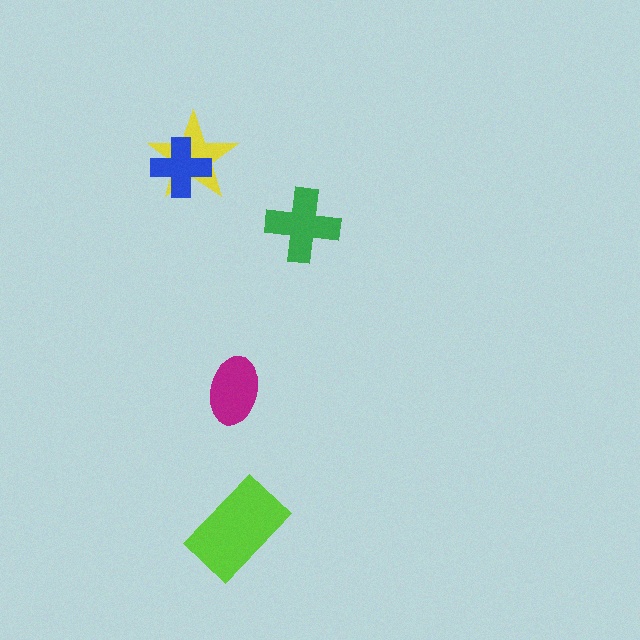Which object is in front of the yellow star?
The blue cross is in front of the yellow star.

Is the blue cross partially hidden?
No, no other shape covers it.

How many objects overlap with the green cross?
0 objects overlap with the green cross.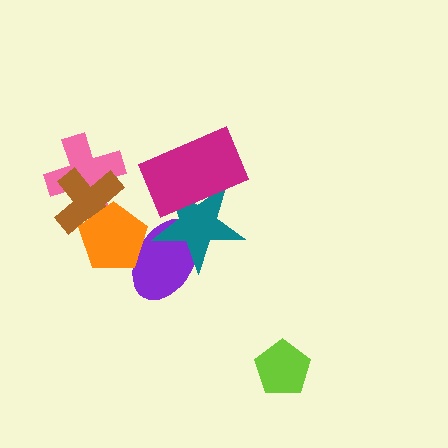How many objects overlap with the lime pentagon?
0 objects overlap with the lime pentagon.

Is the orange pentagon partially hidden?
No, no other shape covers it.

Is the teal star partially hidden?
Yes, it is partially covered by another shape.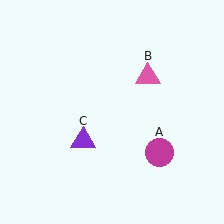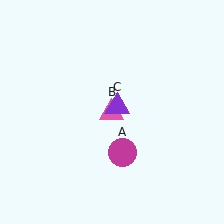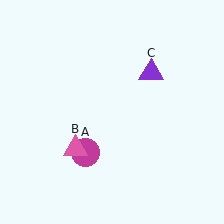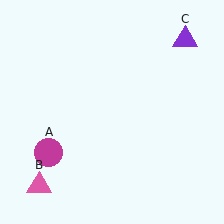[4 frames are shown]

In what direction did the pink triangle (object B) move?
The pink triangle (object B) moved down and to the left.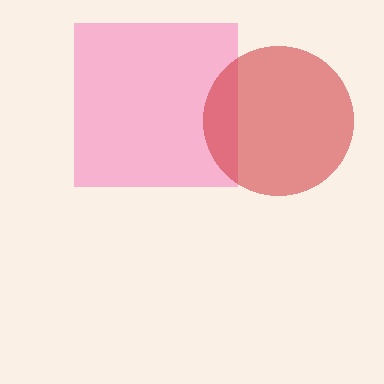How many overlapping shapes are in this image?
There are 2 overlapping shapes in the image.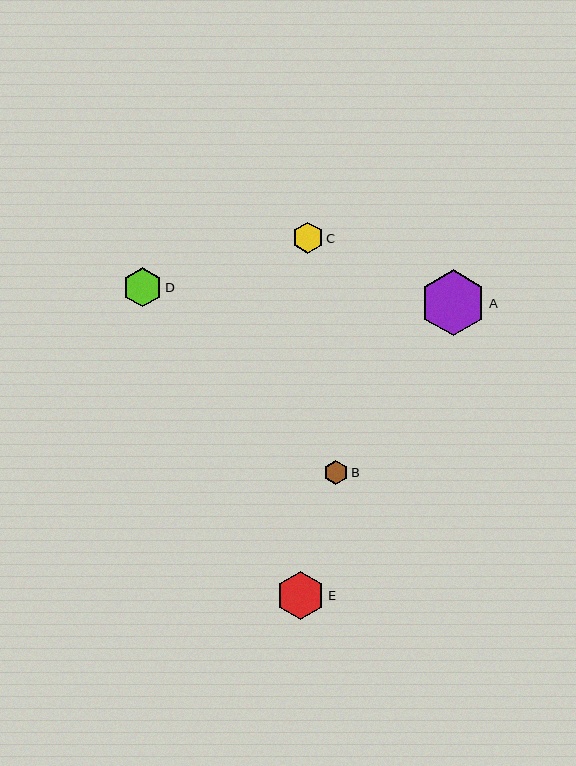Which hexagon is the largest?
Hexagon A is the largest with a size of approximately 66 pixels.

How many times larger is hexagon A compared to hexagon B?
Hexagon A is approximately 2.7 times the size of hexagon B.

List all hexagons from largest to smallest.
From largest to smallest: A, E, D, C, B.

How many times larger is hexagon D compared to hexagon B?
Hexagon D is approximately 1.6 times the size of hexagon B.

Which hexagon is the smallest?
Hexagon B is the smallest with a size of approximately 24 pixels.